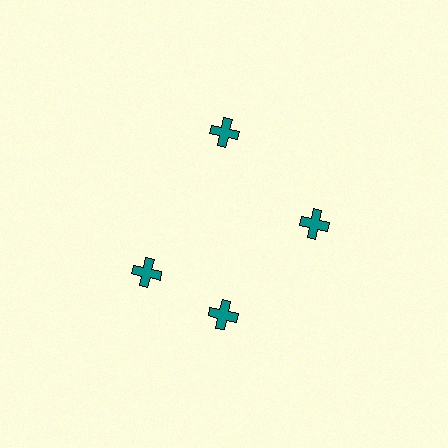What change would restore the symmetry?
The symmetry would be restored by rotating it back into even spacing with its neighbors so that all 4 crosses sit at equal angles and equal distance from the center.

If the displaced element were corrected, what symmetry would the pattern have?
It would have 4-fold rotational symmetry — the pattern would map onto itself every 90 degrees.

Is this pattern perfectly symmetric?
No. The 4 teal crosses are arranged in a ring, but one element near the 9 o'clock position is rotated out of alignment along the ring, breaking the 4-fold rotational symmetry.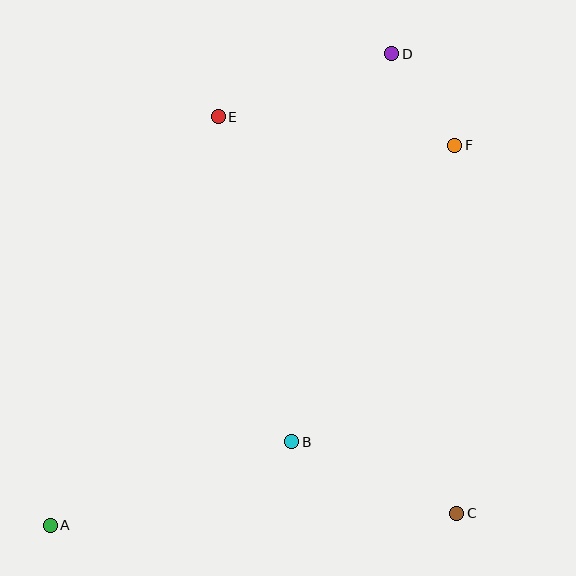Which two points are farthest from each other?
Points A and D are farthest from each other.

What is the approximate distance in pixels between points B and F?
The distance between B and F is approximately 339 pixels.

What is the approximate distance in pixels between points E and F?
The distance between E and F is approximately 238 pixels.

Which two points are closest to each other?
Points D and F are closest to each other.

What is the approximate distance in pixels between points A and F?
The distance between A and F is approximately 555 pixels.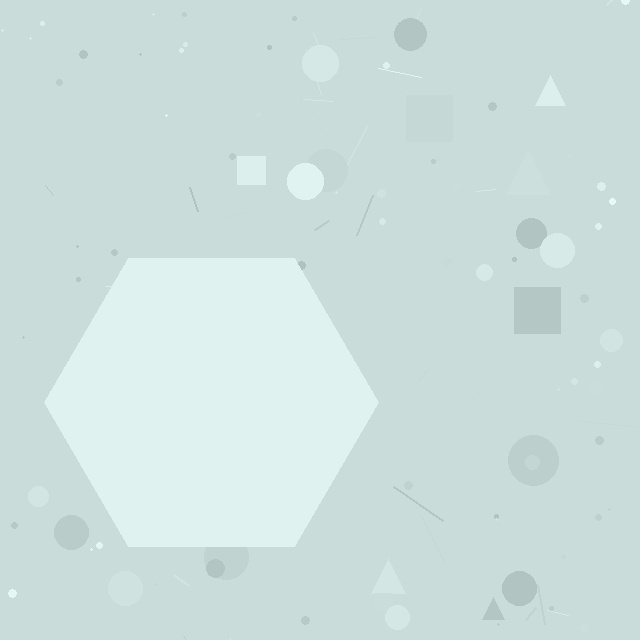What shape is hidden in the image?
A hexagon is hidden in the image.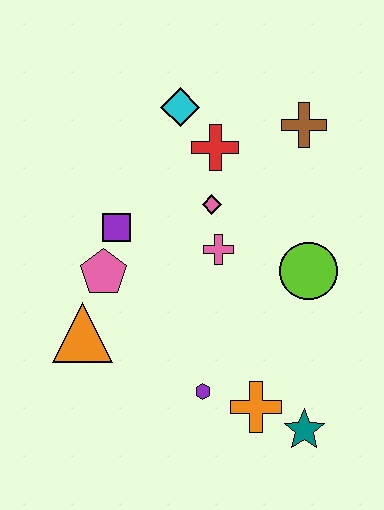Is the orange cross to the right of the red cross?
Yes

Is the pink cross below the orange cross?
No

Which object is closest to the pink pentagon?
The purple square is closest to the pink pentagon.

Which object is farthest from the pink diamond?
The teal star is farthest from the pink diamond.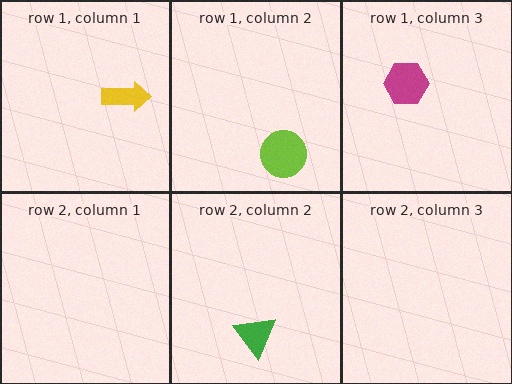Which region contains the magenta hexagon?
The row 1, column 3 region.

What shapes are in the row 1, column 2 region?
The lime circle.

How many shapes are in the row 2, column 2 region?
1.